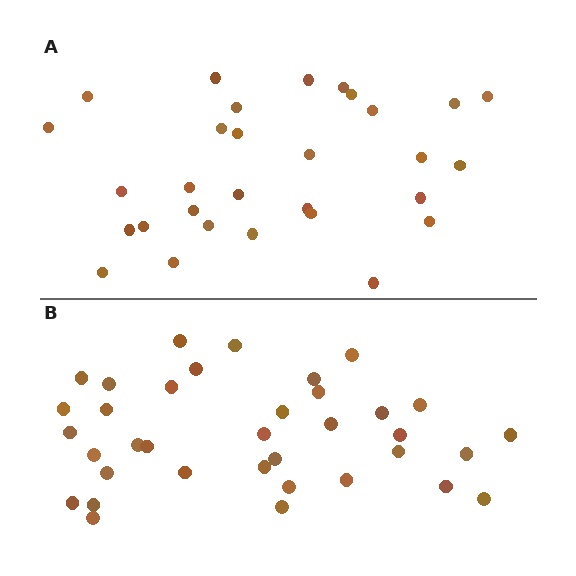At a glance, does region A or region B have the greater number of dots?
Region B (the bottom region) has more dots.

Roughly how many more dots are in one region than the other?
Region B has about 6 more dots than region A.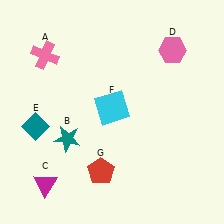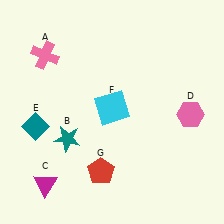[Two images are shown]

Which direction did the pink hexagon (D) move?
The pink hexagon (D) moved down.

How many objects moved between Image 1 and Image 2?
1 object moved between the two images.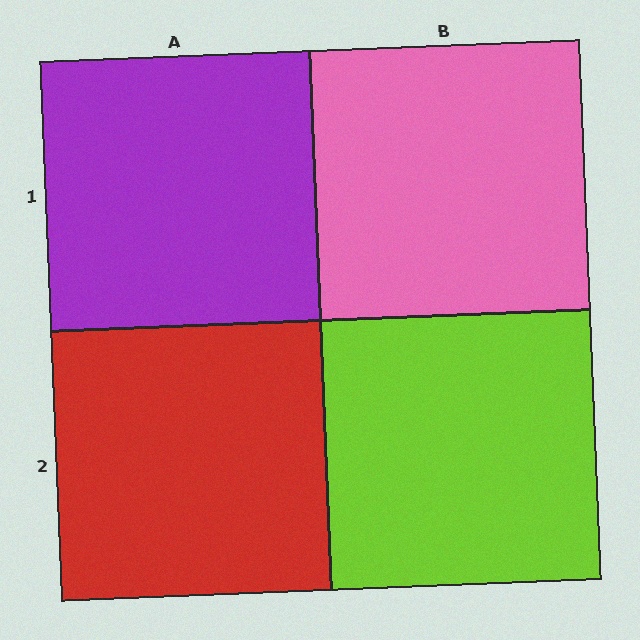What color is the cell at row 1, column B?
Pink.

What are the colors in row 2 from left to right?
Red, lime.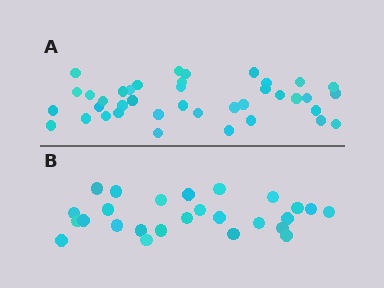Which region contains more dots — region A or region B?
Region A (the top region) has more dots.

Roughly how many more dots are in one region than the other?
Region A has approximately 15 more dots than region B.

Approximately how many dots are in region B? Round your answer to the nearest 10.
About 30 dots. (The exact count is 26, which rounds to 30.)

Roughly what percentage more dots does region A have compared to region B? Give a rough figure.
About 50% more.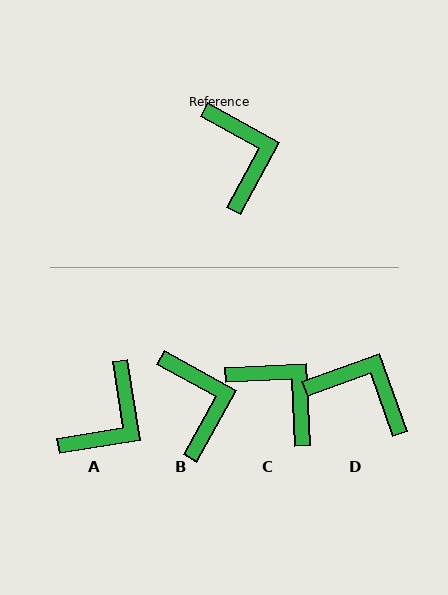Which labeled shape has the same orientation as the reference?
B.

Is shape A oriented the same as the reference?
No, it is off by about 52 degrees.